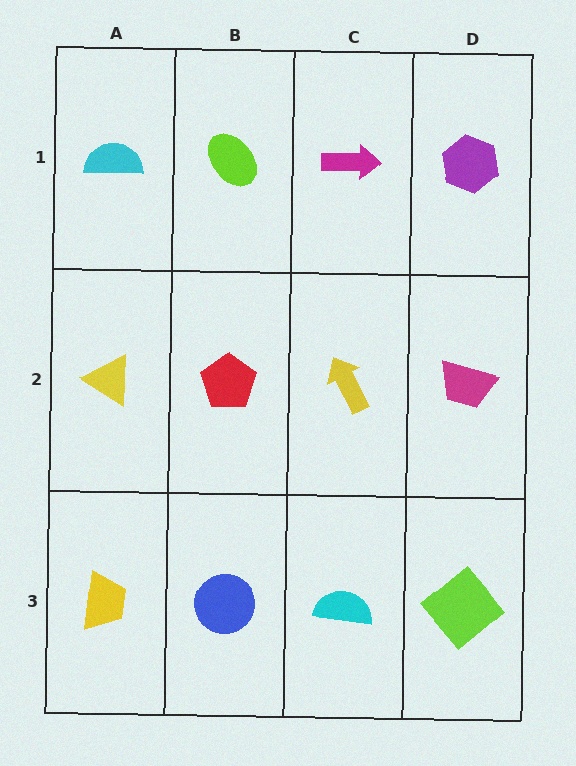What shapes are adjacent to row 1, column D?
A magenta trapezoid (row 2, column D), a magenta arrow (row 1, column C).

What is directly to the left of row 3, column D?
A cyan semicircle.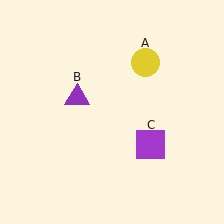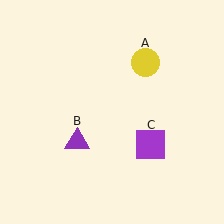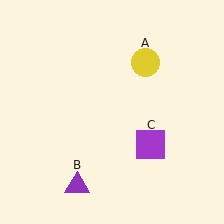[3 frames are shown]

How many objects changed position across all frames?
1 object changed position: purple triangle (object B).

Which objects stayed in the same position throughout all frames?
Yellow circle (object A) and purple square (object C) remained stationary.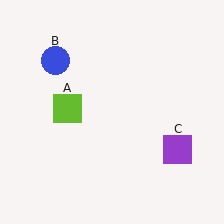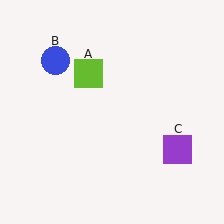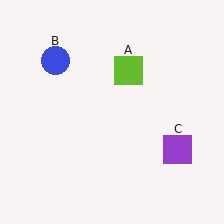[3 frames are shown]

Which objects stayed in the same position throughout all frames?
Blue circle (object B) and purple square (object C) remained stationary.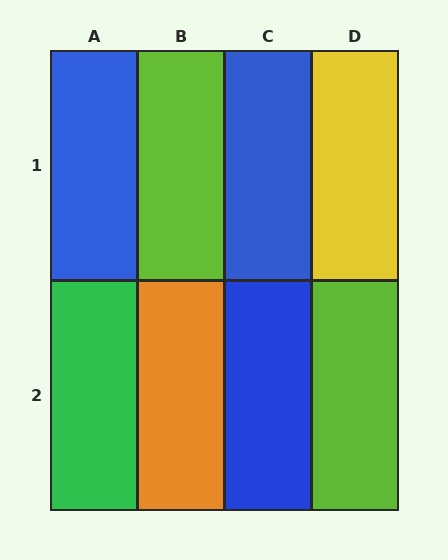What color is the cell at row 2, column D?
Lime.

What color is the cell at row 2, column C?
Blue.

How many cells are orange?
1 cell is orange.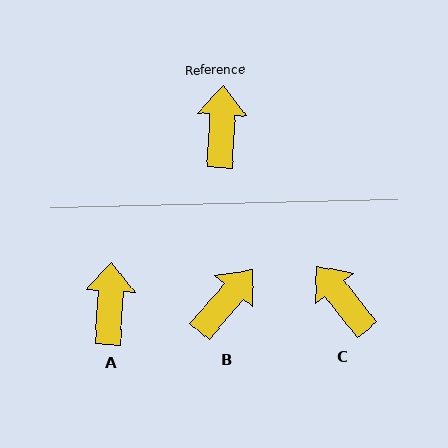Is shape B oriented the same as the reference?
No, it is off by about 38 degrees.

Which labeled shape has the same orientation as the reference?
A.